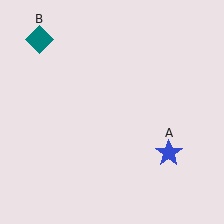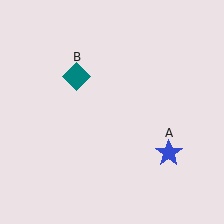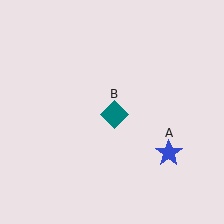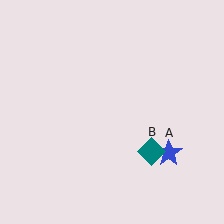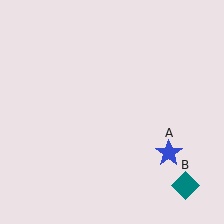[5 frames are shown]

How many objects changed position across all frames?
1 object changed position: teal diamond (object B).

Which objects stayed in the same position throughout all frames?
Blue star (object A) remained stationary.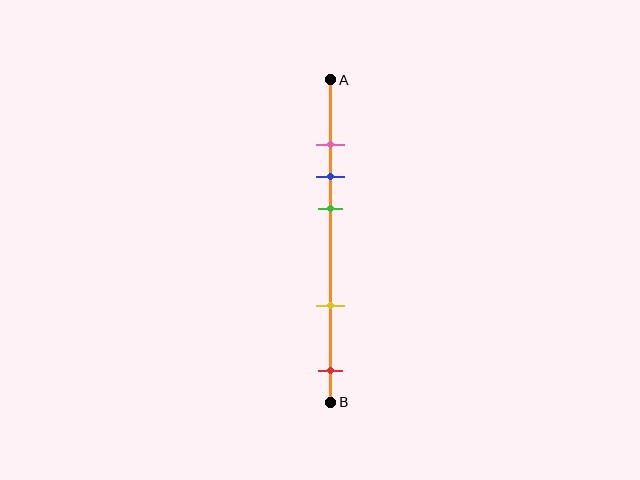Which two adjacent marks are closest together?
The pink and blue marks are the closest adjacent pair.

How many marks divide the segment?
There are 5 marks dividing the segment.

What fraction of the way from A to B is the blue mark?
The blue mark is approximately 30% (0.3) of the way from A to B.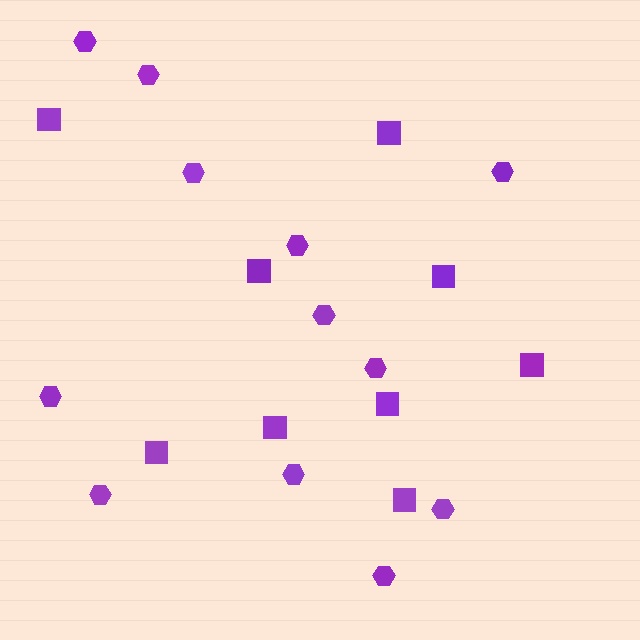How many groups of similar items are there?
There are 2 groups: one group of squares (9) and one group of hexagons (12).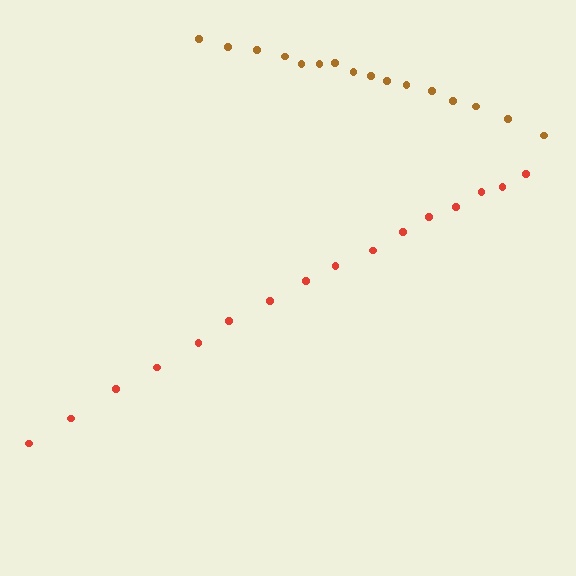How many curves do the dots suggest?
There are 2 distinct paths.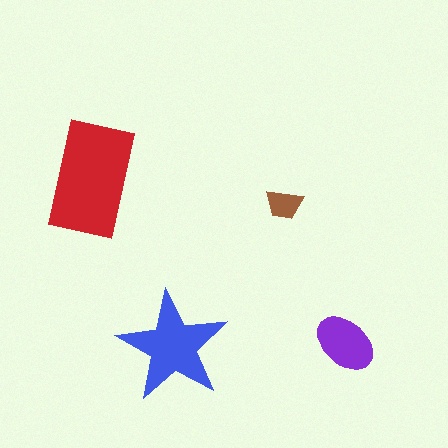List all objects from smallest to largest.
The brown trapezoid, the purple ellipse, the blue star, the red rectangle.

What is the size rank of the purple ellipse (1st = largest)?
3rd.